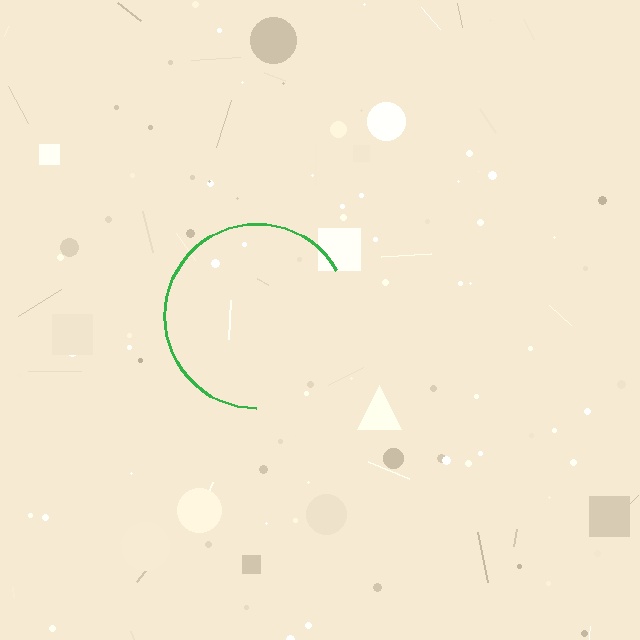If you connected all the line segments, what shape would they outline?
They would outline a circle.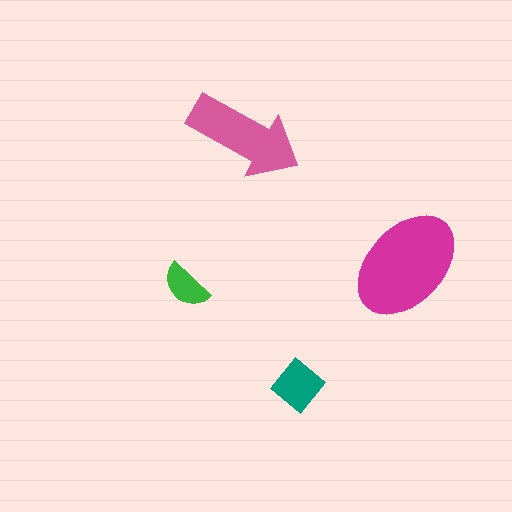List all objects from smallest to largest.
The green semicircle, the teal diamond, the pink arrow, the magenta ellipse.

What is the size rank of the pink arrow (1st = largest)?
2nd.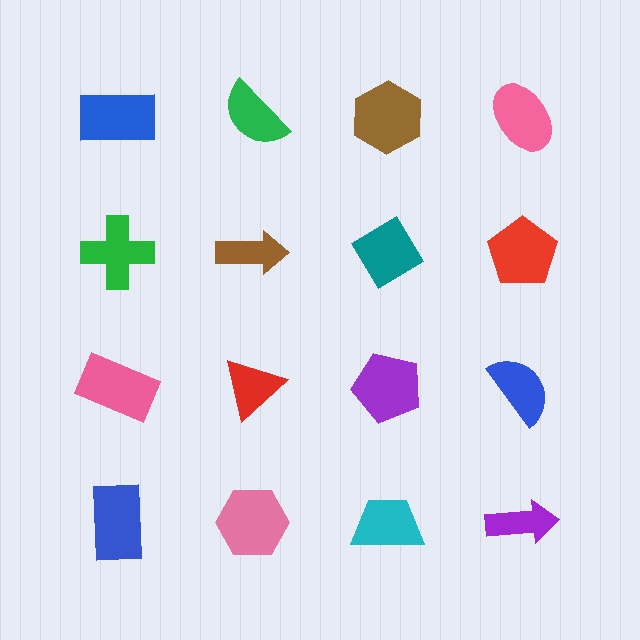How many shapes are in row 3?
4 shapes.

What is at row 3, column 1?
A pink rectangle.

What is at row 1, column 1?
A blue rectangle.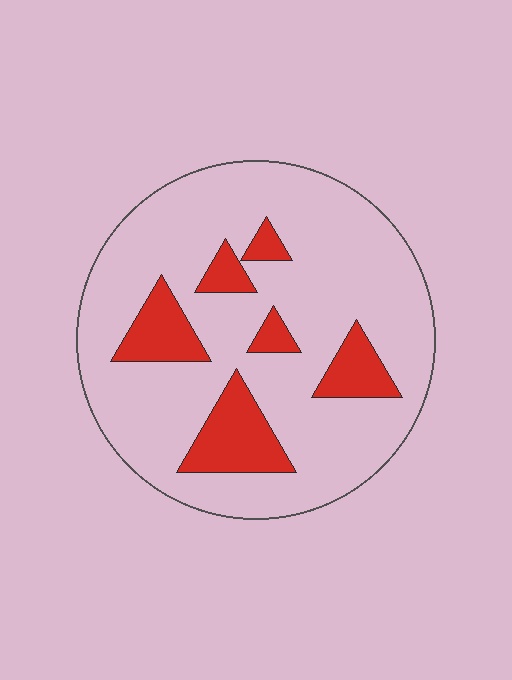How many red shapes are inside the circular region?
6.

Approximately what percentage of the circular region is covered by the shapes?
Approximately 20%.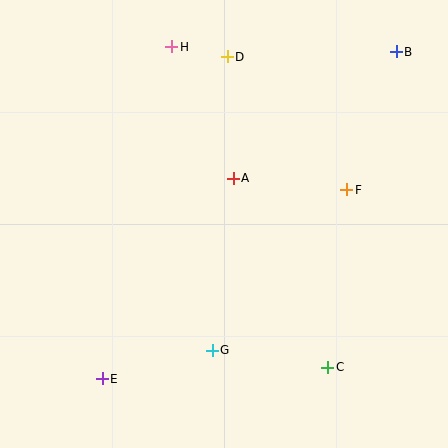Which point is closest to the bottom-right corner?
Point C is closest to the bottom-right corner.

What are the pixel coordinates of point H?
Point H is at (172, 47).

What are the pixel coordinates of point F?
Point F is at (347, 190).